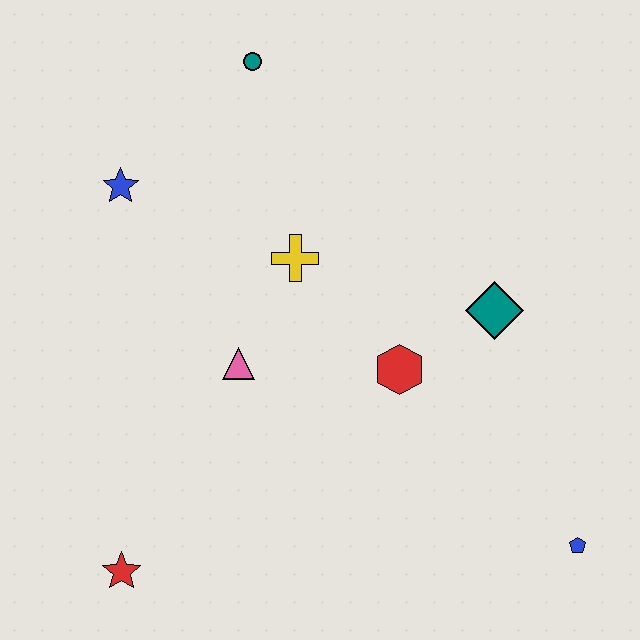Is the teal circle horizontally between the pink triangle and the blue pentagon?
Yes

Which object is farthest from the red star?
The teal circle is farthest from the red star.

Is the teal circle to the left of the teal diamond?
Yes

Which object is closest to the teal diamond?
The red hexagon is closest to the teal diamond.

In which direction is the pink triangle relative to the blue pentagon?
The pink triangle is to the left of the blue pentagon.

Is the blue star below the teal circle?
Yes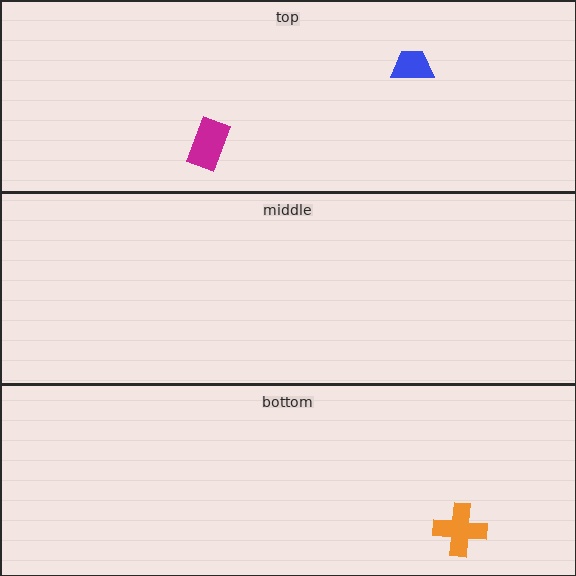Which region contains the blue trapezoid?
The top region.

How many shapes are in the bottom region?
1.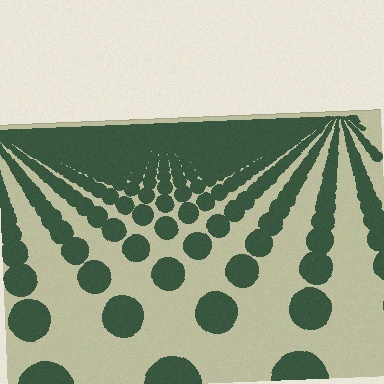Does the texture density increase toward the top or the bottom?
Density increases toward the top.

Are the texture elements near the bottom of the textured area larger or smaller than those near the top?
Larger. Near the bottom, elements are closer to the viewer and appear at a bigger on-screen size.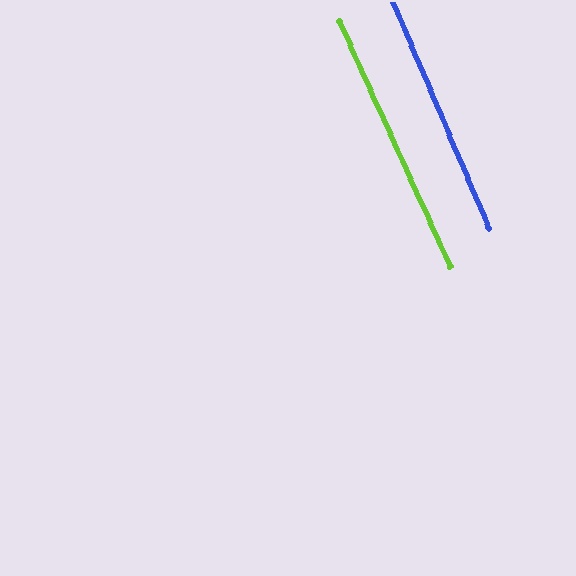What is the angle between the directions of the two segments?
Approximately 1 degree.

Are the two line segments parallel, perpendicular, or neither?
Parallel — their directions differ by only 1.3°.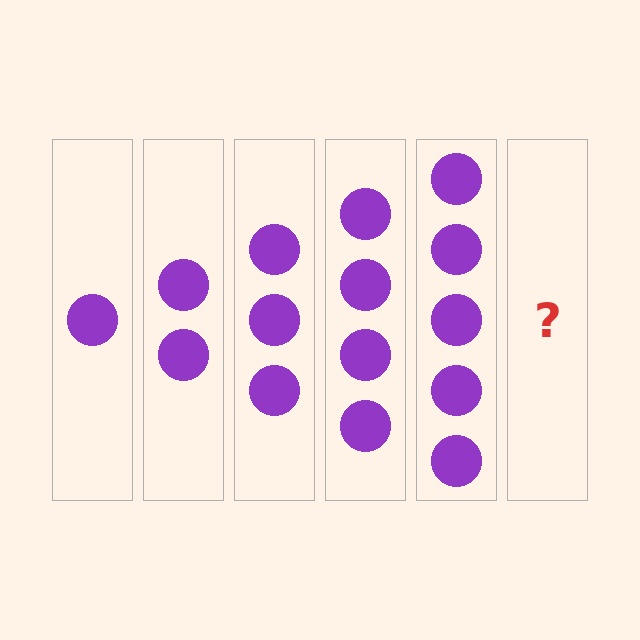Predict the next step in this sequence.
The next step is 6 circles.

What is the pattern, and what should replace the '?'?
The pattern is that each step adds one more circle. The '?' should be 6 circles.